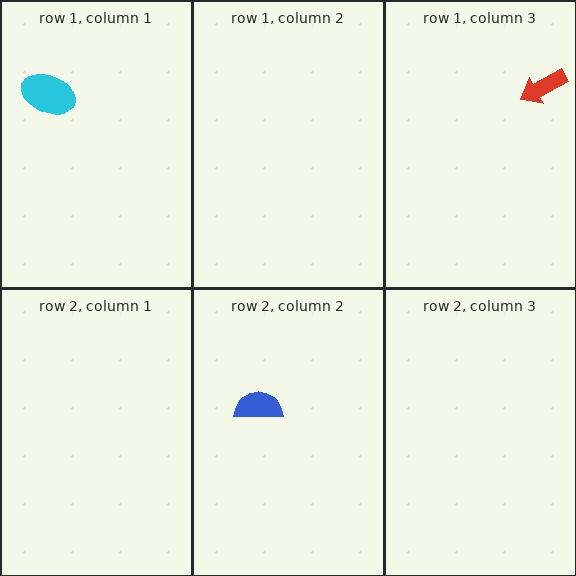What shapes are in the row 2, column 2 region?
The blue semicircle.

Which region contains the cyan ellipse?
The row 1, column 1 region.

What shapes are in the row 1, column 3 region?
The red arrow.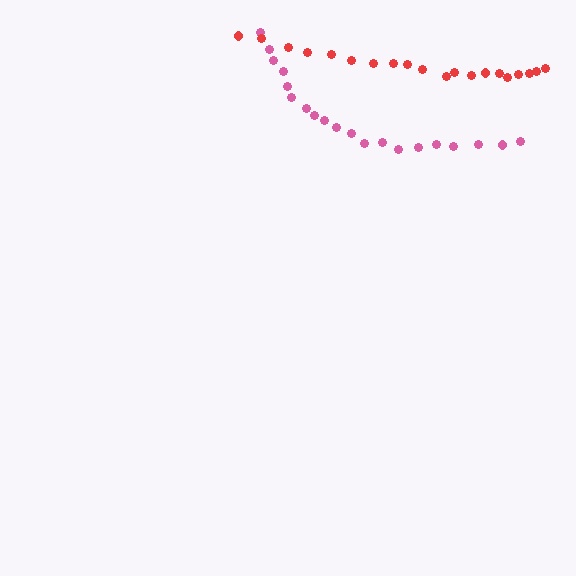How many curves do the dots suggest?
There are 2 distinct paths.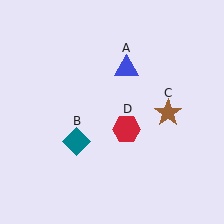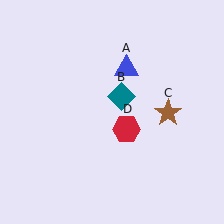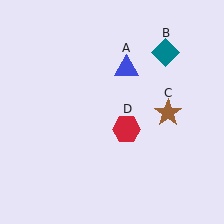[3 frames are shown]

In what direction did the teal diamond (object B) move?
The teal diamond (object B) moved up and to the right.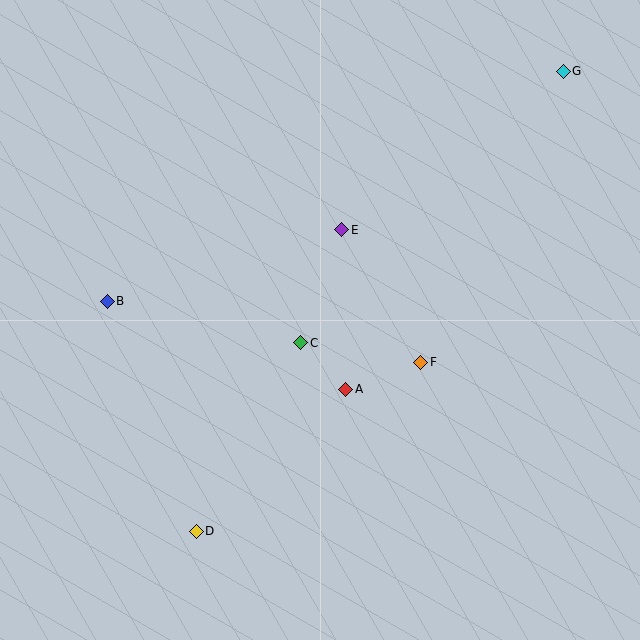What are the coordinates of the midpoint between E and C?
The midpoint between E and C is at (321, 286).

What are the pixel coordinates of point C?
Point C is at (301, 343).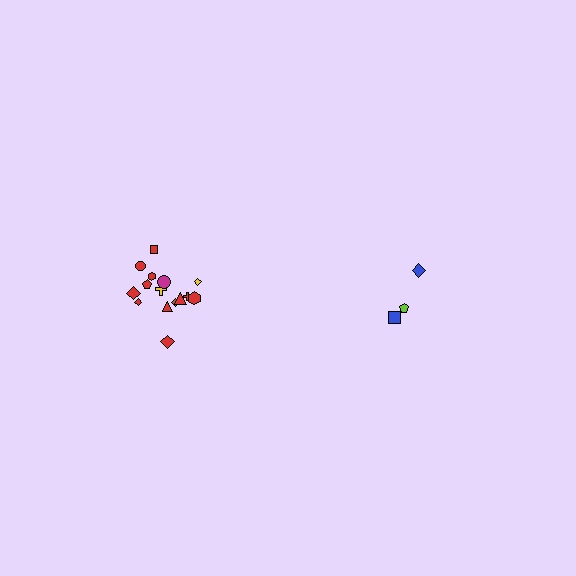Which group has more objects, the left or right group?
The left group.